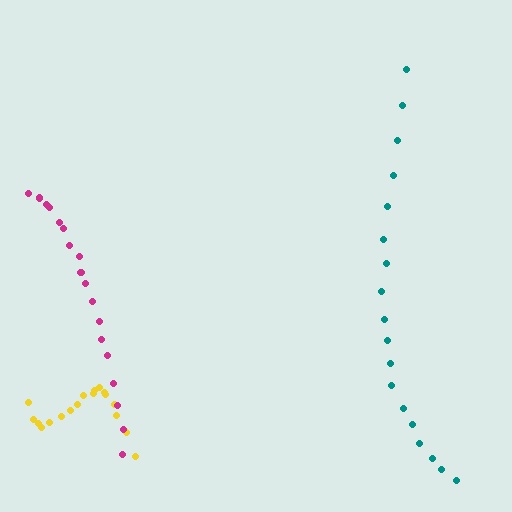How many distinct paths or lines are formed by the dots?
There are 3 distinct paths.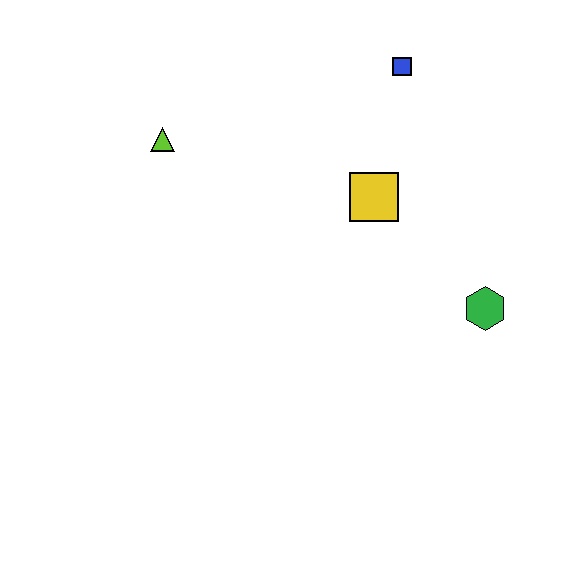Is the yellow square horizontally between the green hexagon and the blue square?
No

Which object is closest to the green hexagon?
The yellow square is closest to the green hexagon.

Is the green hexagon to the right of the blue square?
Yes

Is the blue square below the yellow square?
No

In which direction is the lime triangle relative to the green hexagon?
The lime triangle is to the left of the green hexagon.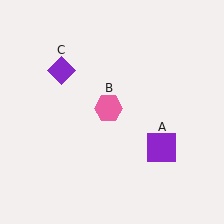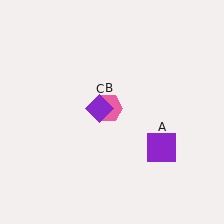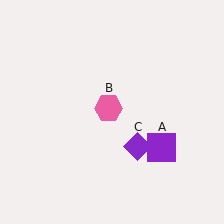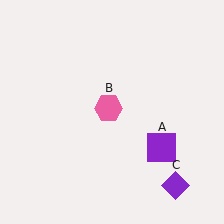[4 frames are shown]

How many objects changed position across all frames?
1 object changed position: purple diamond (object C).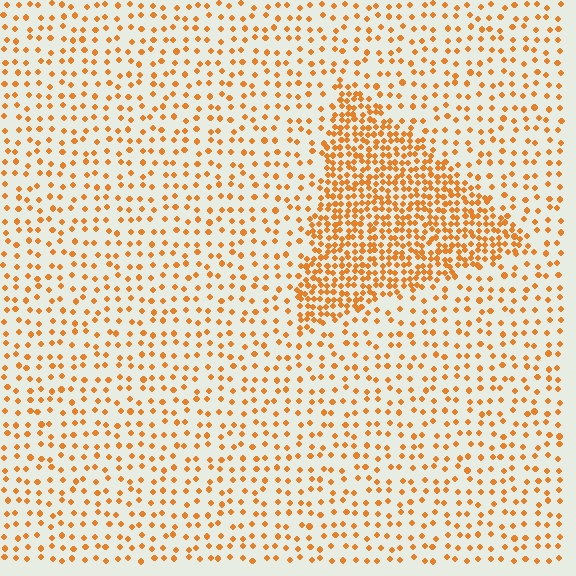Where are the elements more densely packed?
The elements are more densely packed inside the triangle boundary.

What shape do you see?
I see a triangle.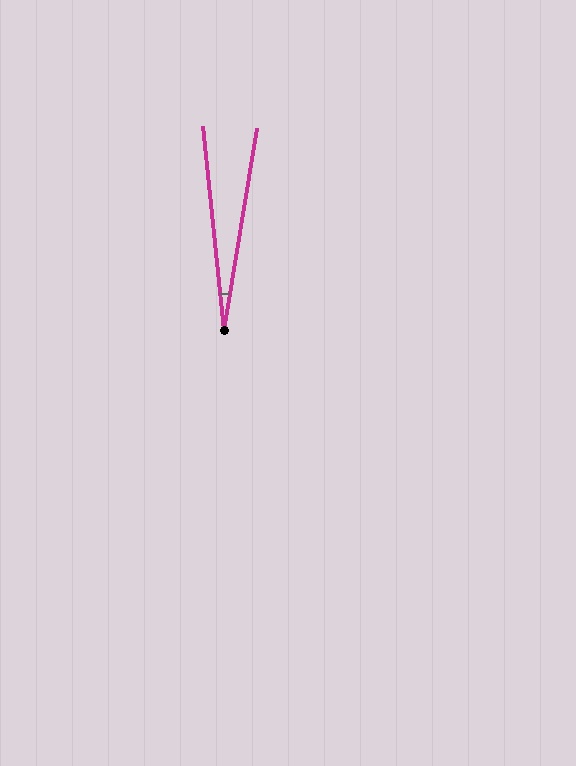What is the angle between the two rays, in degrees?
Approximately 15 degrees.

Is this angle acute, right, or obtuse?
It is acute.